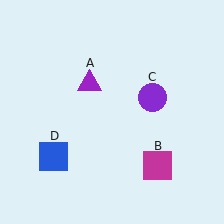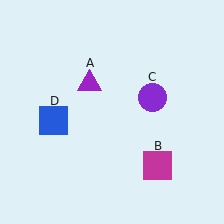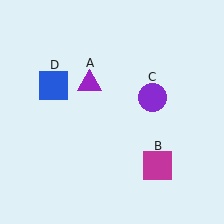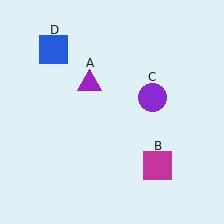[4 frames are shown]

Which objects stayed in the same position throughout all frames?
Purple triangle (object A) and magenta square (object B) and purple circle (object C) remained stationary.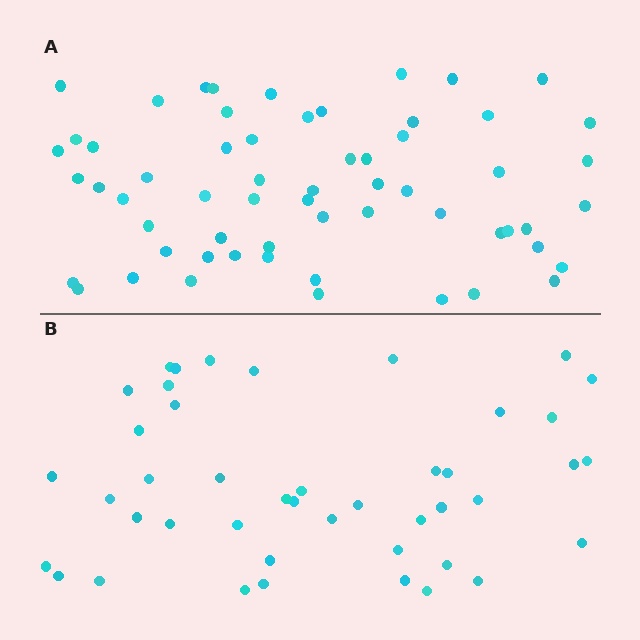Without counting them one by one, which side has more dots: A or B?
Region A (the top region) has more dots.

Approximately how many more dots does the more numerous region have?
Region A has approximately 15 more dots than region B.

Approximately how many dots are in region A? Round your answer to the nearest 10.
About 60 dots.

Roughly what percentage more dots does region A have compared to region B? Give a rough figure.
About 35% more.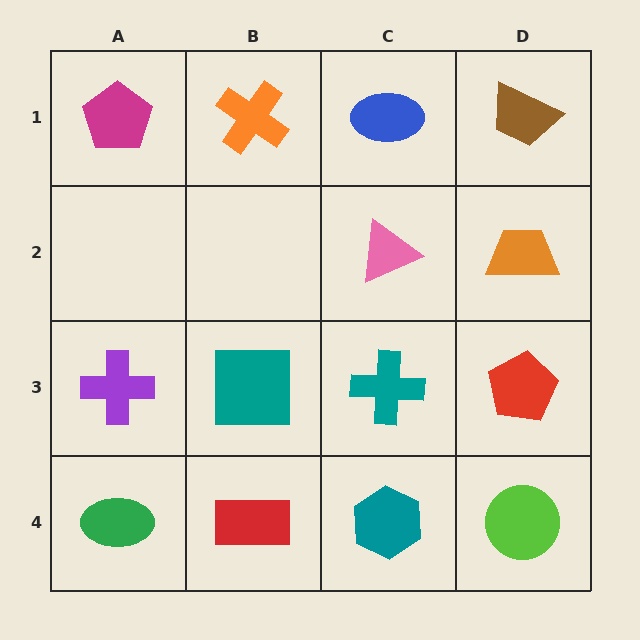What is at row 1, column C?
A blue ellipse.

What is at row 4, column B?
A red rectangle.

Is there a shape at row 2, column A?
No, that cell is empty.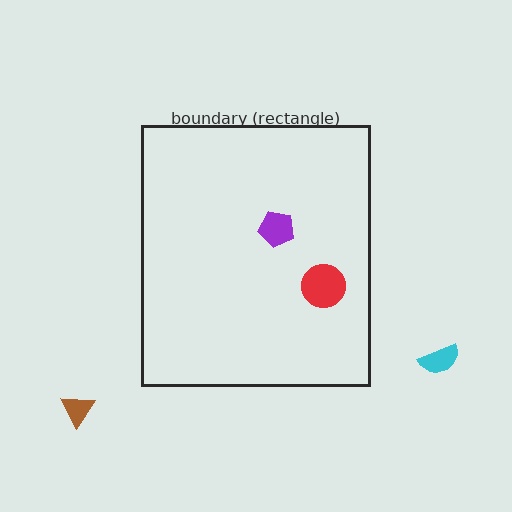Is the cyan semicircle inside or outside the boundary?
Outside.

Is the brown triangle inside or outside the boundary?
Outside.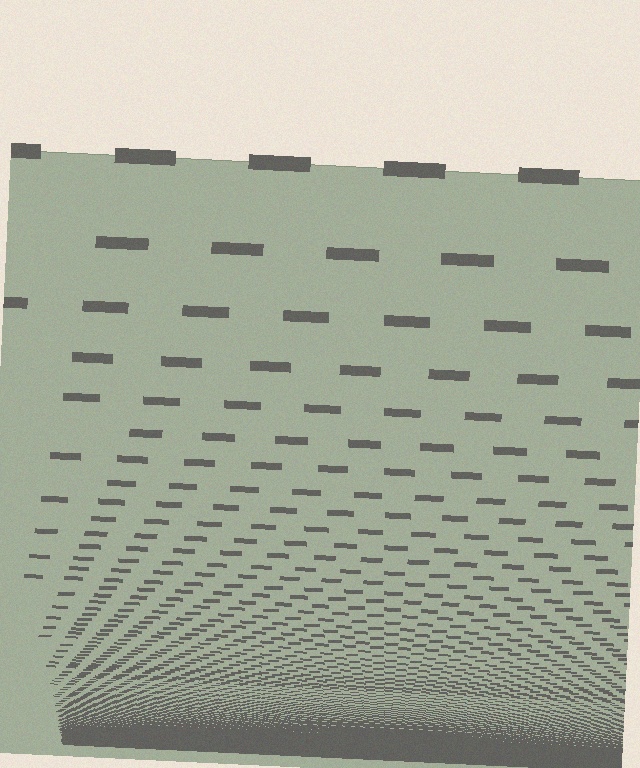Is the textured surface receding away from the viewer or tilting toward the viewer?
The surface appears to tilt toward the viewer. Texture elements get larger and sparser toward the top.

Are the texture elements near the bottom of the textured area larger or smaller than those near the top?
Smaller. The gradient is inverted — elements near the bottom are smaller and denser.